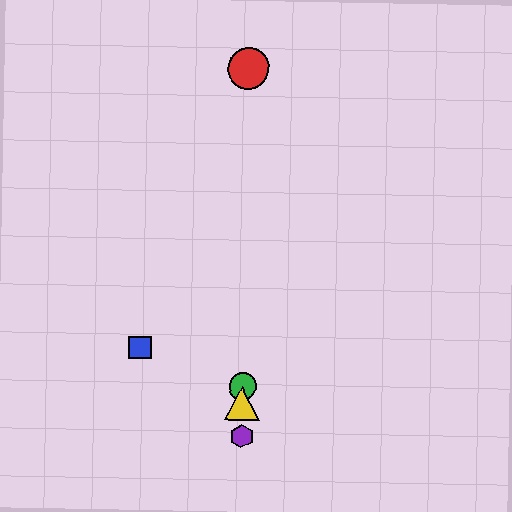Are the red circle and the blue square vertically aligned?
No, the red circle is at x≈248 and the blue square is at x≈140.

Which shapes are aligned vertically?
The red circle, the green circle, the yellow triangle, the purple hexagon are aligned vertically.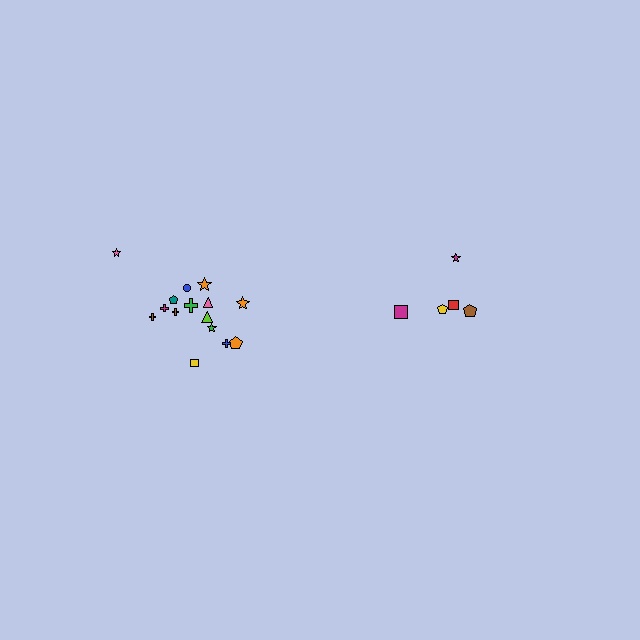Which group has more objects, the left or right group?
The left group.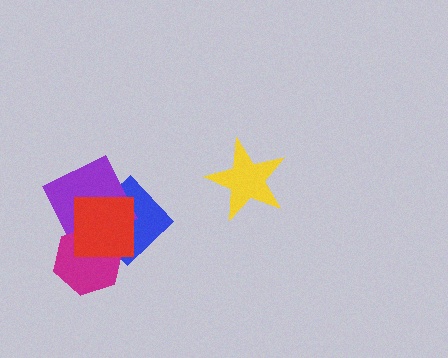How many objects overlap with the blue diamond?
3 objects overlap with the blue diamond.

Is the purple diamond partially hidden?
Yes, it is partially covered by another shape.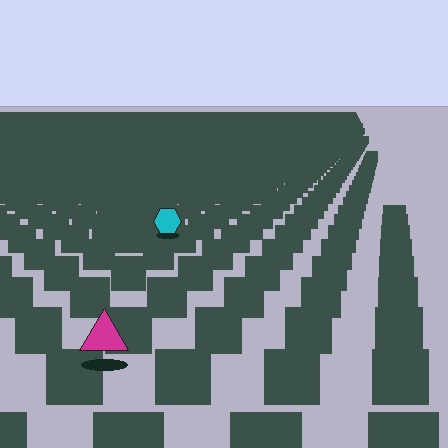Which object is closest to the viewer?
The magenta triangle is closest. The texture marks near it are larger and more spread out.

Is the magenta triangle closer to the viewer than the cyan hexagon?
Yes. The magenta triangle is closer — you can tell from the texture gradient: the ground texture is coarser near it.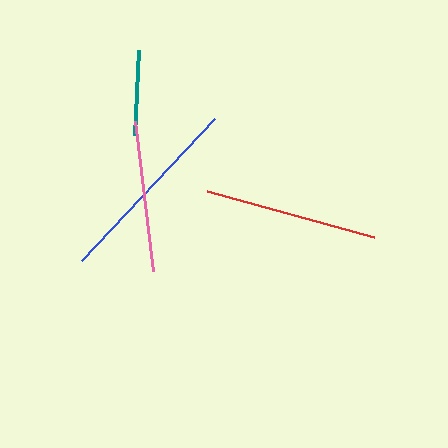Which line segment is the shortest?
The teal line is the shortest at approximately 84 pixels.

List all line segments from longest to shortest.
From longest to shortest: blue, red, pink, teal.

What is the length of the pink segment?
The pink segment is approximately 151 pixels long.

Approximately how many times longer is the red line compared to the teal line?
The red line is approximately 2.0 times the length of the teal line.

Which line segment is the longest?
The blue line is the longest at approximately 194 pixels.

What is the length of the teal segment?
The teal segment is approximately 84 pixels long.